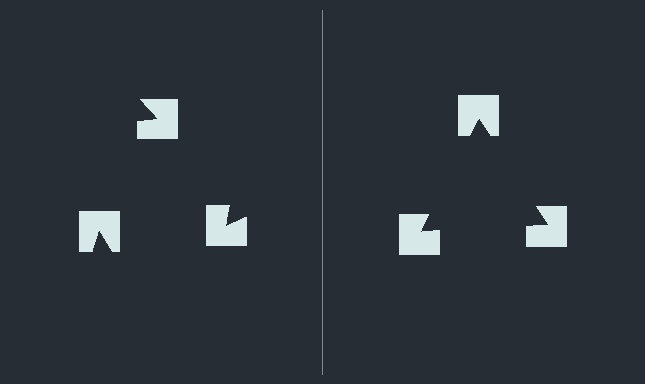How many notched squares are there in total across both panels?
6 — 3 on each side.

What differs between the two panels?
The notched squares are positioned identically on both sides; only the wedge orientations differ. On the right they align to a triangle; on the left they are misaligned.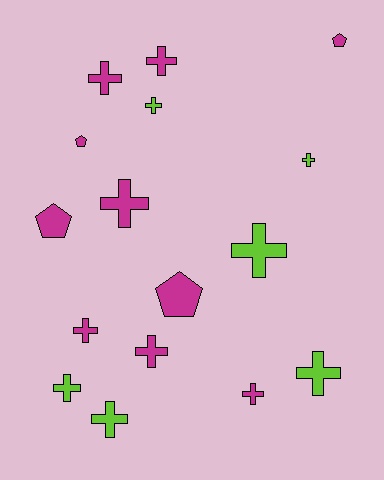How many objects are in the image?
There are 16 objects.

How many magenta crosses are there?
There are 6 magenta crosses.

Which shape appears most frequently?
Cross, with 12 objects.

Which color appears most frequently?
Magenta, with 10 objects.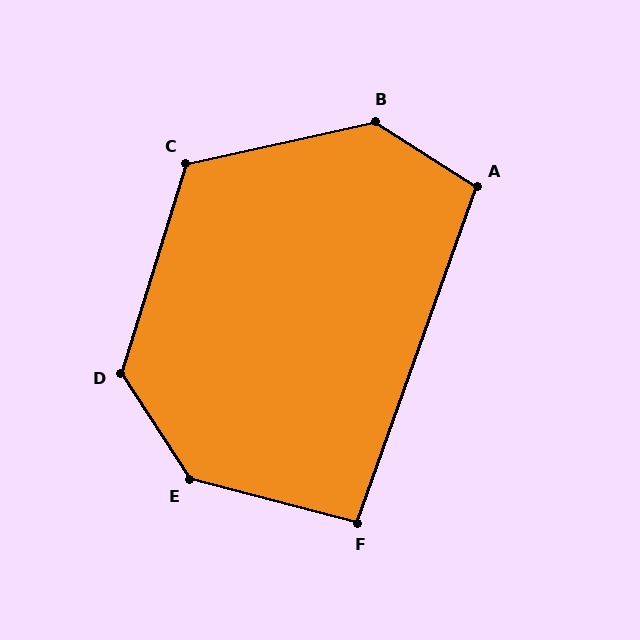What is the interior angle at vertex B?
Approximately 135 degrees (obtuse).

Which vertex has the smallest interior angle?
F, at approximately 95 degrees.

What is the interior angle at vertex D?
Approximately 130 degrees (obtuse).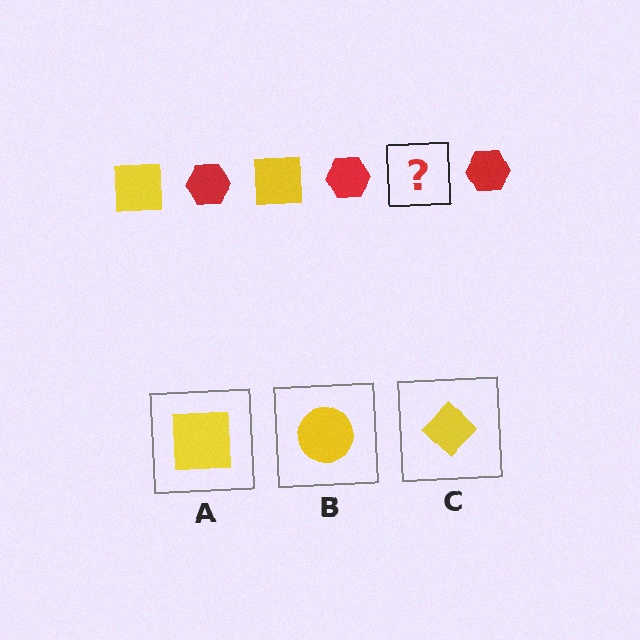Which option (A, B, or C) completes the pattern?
A.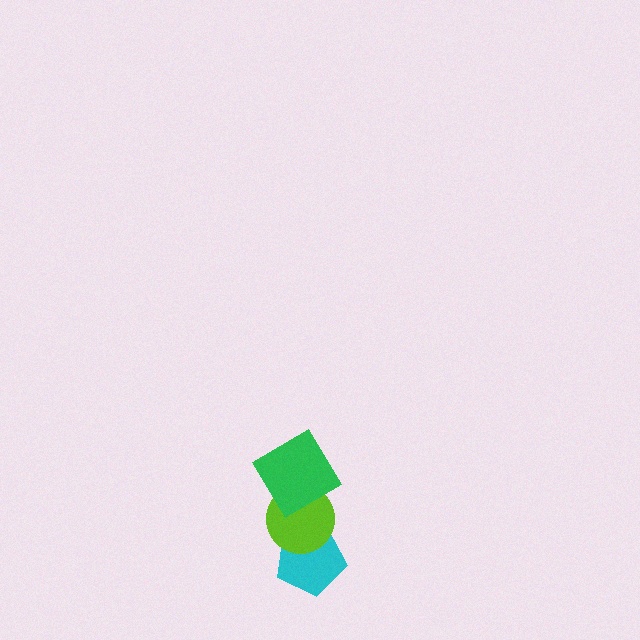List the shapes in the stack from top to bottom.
From top to bottom: the green diamond, the lime circle, the cyan pentagon.